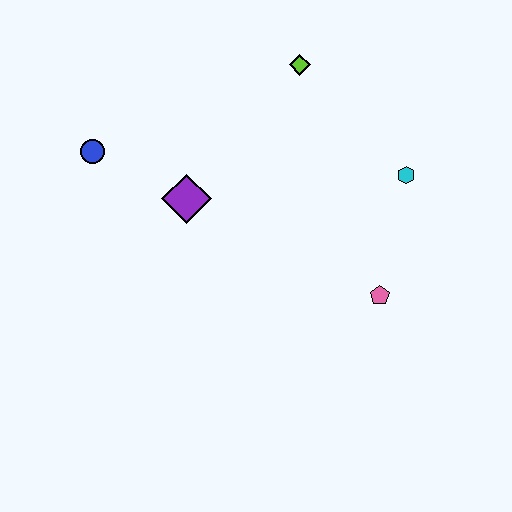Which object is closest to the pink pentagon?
The cyan hexagon is closest to the pink pentagon.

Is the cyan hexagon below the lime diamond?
Yes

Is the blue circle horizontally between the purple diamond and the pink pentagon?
No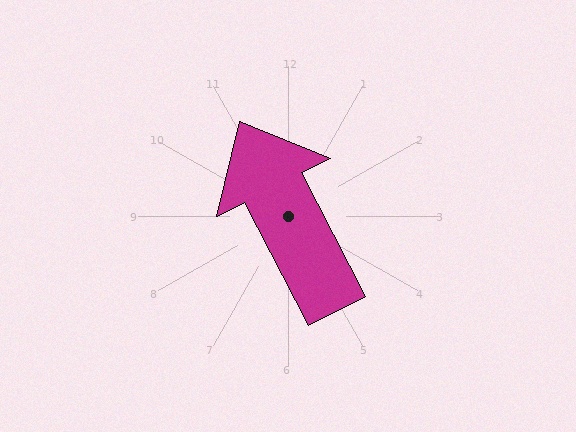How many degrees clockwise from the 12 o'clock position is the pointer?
Approximately 333 degrees.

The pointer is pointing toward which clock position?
Roughly 11 o'clock.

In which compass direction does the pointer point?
Northwest.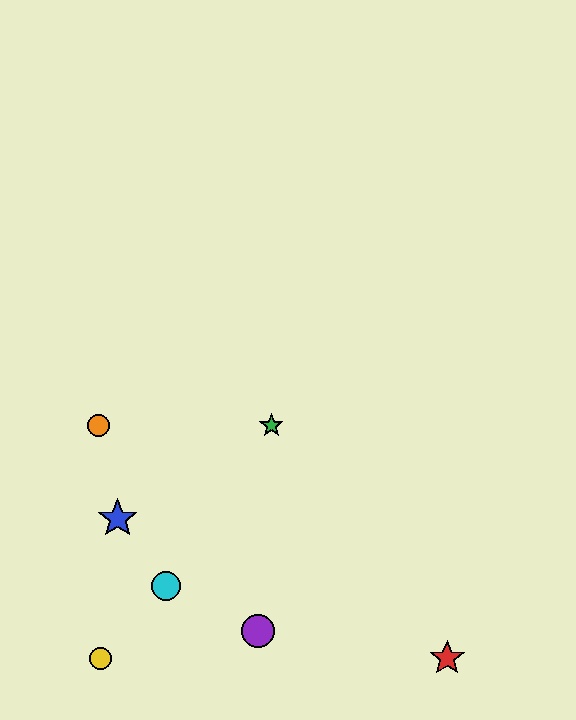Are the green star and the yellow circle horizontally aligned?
No, the green star is at y≈426 and the yellow circle is at y≈658.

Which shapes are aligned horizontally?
The green star, the orange circle are aligned horizontally.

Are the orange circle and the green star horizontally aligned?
Yes, both are at y≈426.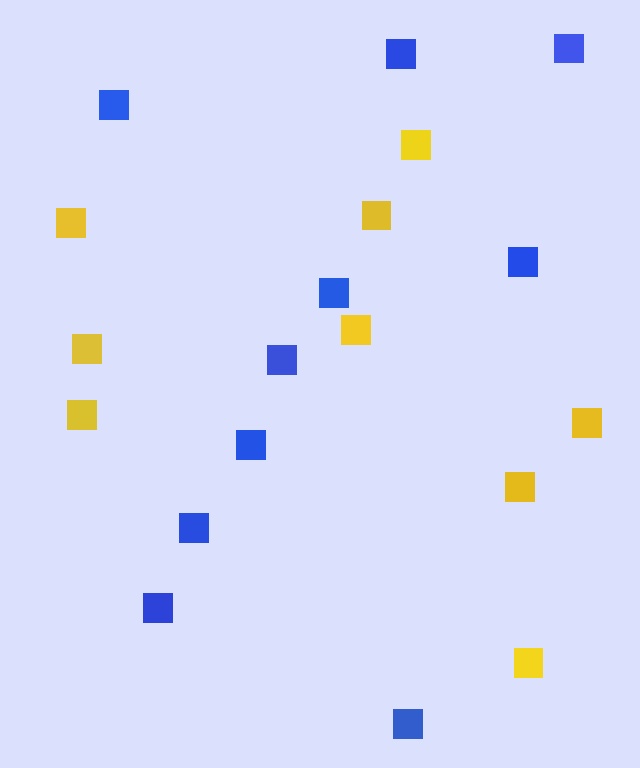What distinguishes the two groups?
There are 2 groups: one group of blue squares (10) and one group of yellow squares (9).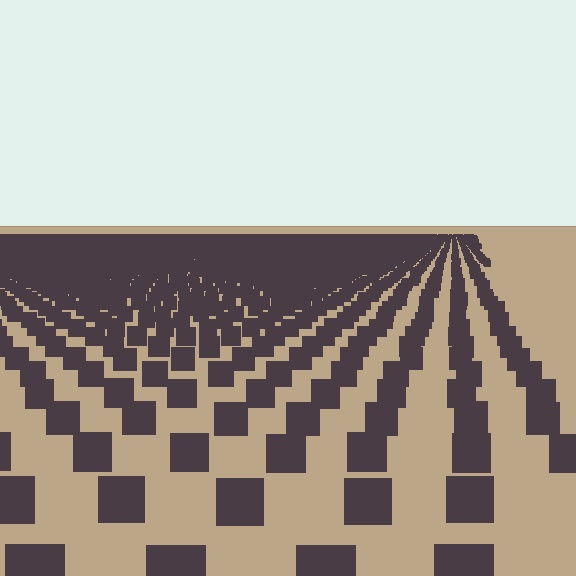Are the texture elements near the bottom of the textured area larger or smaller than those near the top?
Larger. Near the bottom, elements are closer to the viewer and appear at a bigger on-screen size.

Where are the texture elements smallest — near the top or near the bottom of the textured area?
Near the top.